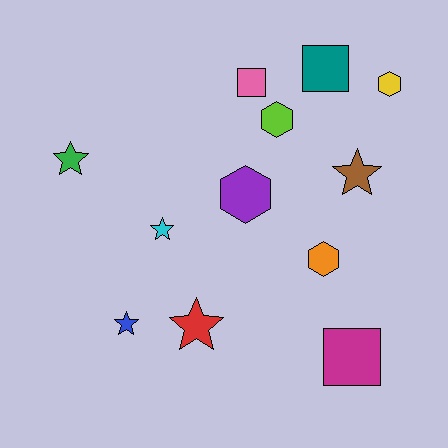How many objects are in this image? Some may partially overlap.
There are 12 objects.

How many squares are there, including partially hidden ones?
There are 3 squares.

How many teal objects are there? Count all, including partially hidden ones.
There is 1 teal object.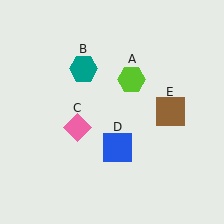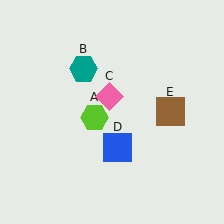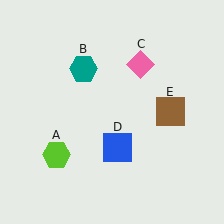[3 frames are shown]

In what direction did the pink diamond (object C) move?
The pink diamond (object C) moved up and to the right.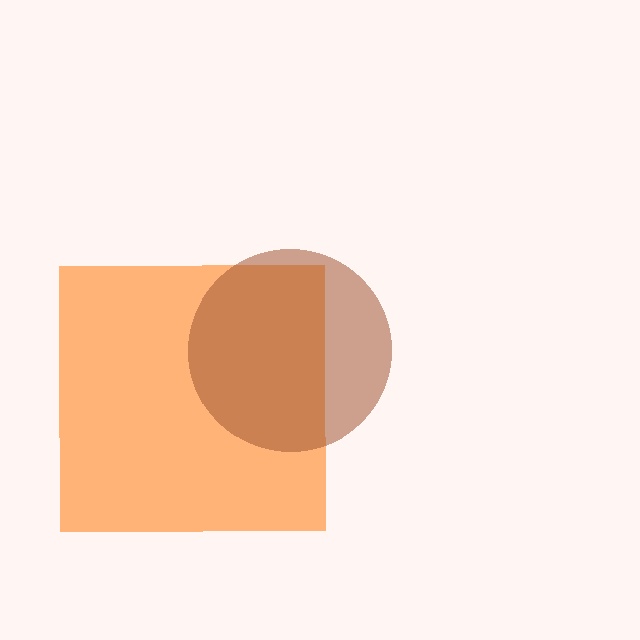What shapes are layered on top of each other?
The layered shapes are: an orange square, a brown circle.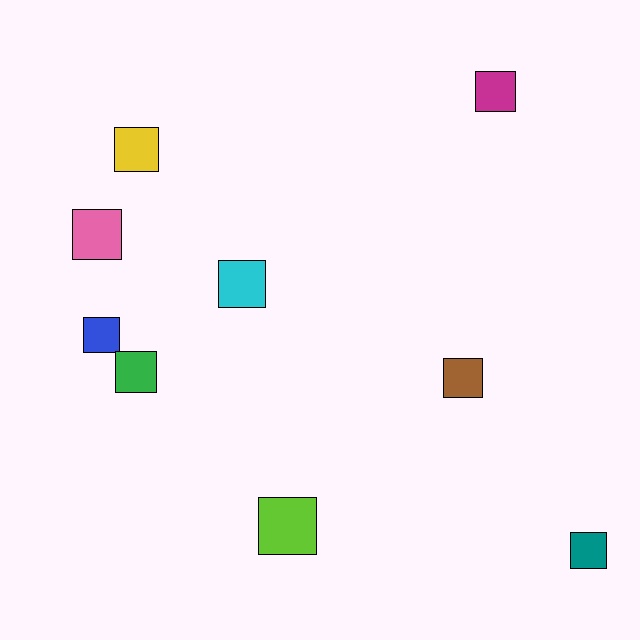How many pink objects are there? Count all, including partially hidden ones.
There is 1 pink object.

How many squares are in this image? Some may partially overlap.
There are 9 squares.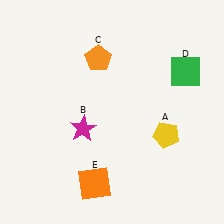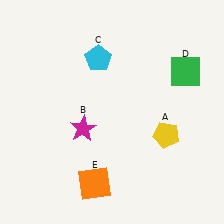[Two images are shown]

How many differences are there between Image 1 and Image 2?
There is 1 difference between the two images.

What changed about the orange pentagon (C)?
In Image 1, C is orange. In Image 2, it changed to cyan.